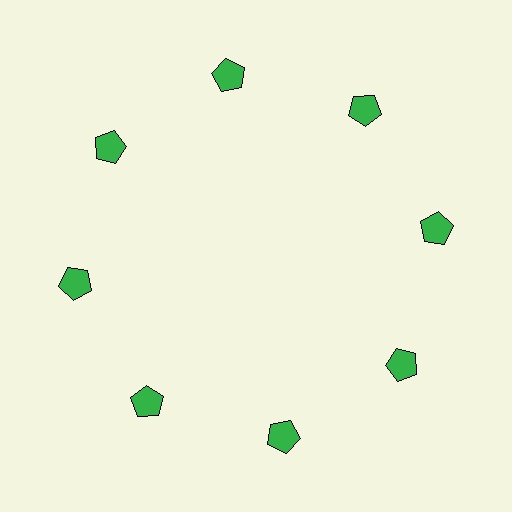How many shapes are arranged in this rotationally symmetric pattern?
There are 8 shapes, arranged in 8 groups of 1.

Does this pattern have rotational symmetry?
Yes, this pattern has 8-fold rotational symmetry. It looks the same after rotating 45 degrees around the center.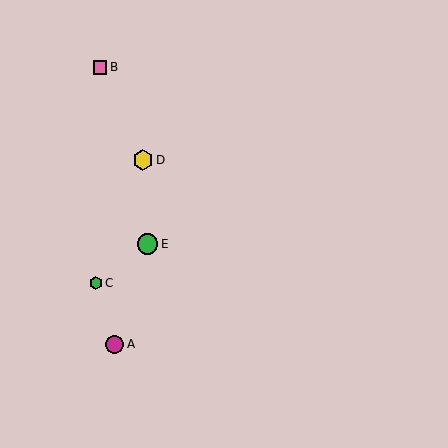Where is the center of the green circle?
The center of the green circle is at (148, 244).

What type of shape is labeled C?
Shape C is a green hexagon.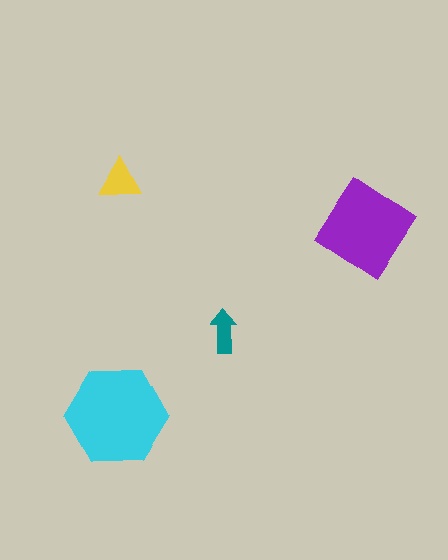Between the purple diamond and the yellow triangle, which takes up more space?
The purple diamond.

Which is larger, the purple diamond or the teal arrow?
The purple diamond.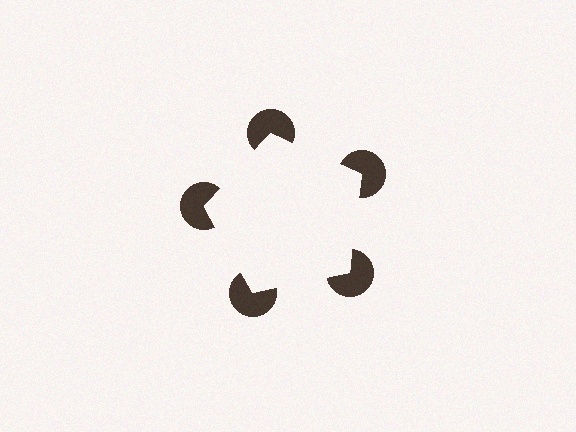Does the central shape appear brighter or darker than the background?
It typically appears slightly brighter than the background, even though no actual brightness change is drawn.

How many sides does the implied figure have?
5 sides.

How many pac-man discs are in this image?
There are 5 — one at each vertex of the illusory pentagon.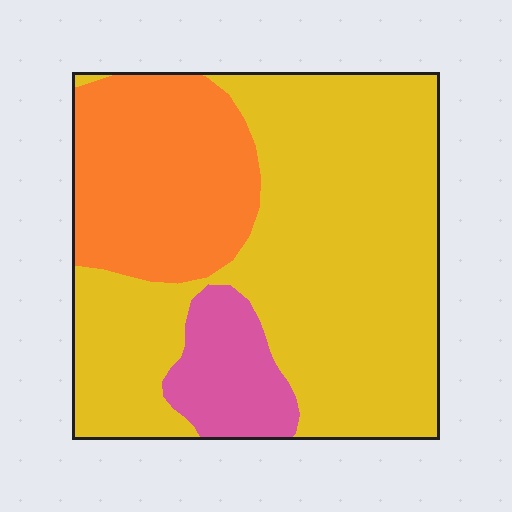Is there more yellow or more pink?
Yellow.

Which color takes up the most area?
Yellow, at roughly 65%.